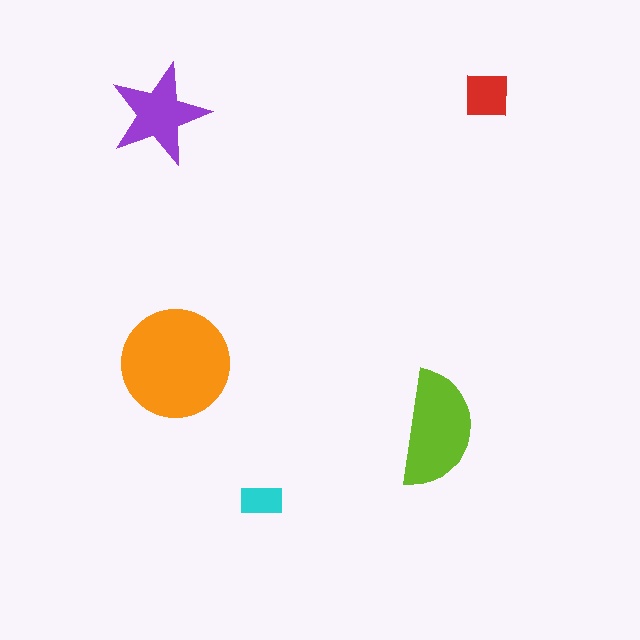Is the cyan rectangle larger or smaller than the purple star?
Smaller.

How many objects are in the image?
There are 5 objects in the image.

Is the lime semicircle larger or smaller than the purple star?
Larger.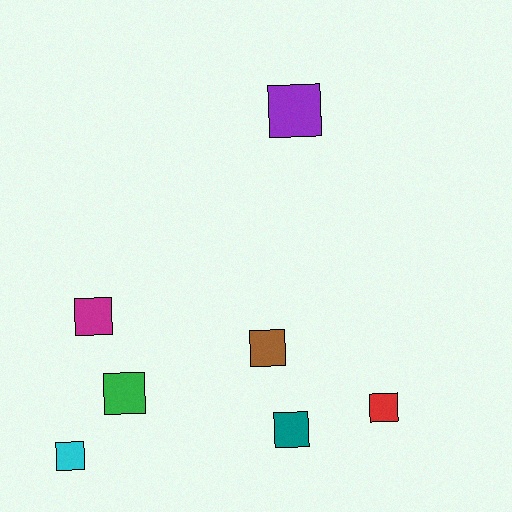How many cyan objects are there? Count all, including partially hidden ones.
There is 1 cyan object.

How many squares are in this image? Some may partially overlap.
There are 7 squares.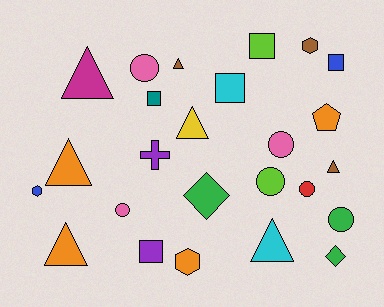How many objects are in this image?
There are 25 objects.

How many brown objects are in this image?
There are 3 brown objects.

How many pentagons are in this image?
There is 1 pentagon.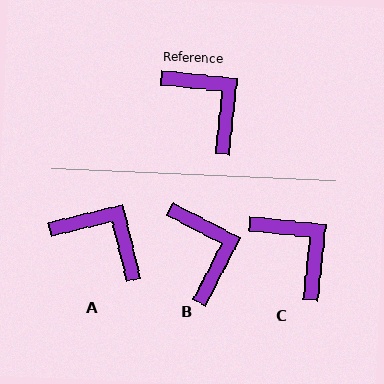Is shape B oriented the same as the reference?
No, it is off by about 21 degrees.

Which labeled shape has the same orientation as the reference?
C.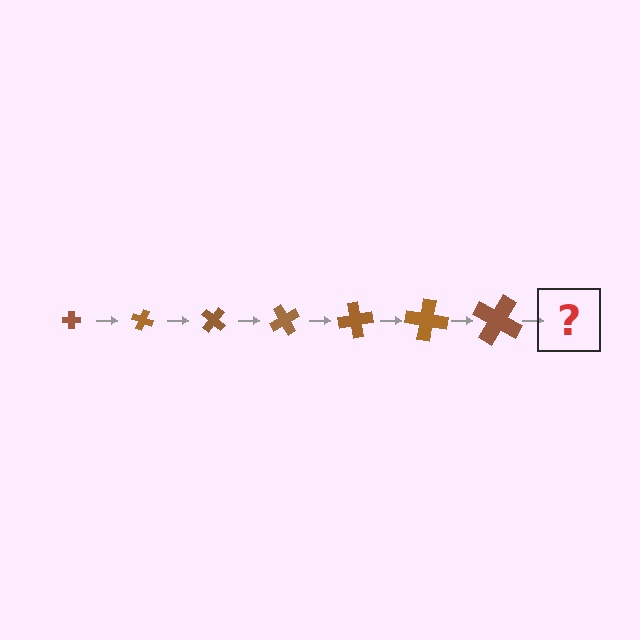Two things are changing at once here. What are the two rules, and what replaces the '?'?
The two rules are that the cross grows larger each step and it rotates 20 degrees each step. The '?' should be a cross, larger than the previous one and rotated 140 degrees from the start.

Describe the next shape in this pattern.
It should be a cross, larger than the previous one and rotated 140 degrees from the start.